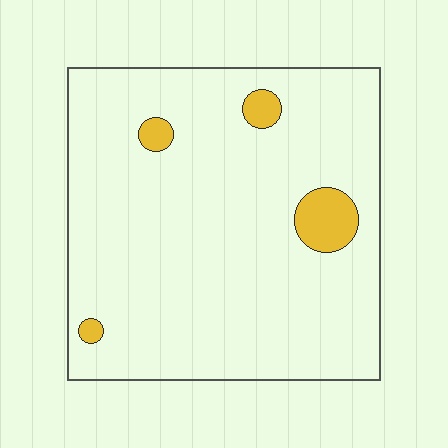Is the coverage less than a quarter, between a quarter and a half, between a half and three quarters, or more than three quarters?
Less than a quarter.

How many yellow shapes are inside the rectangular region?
4.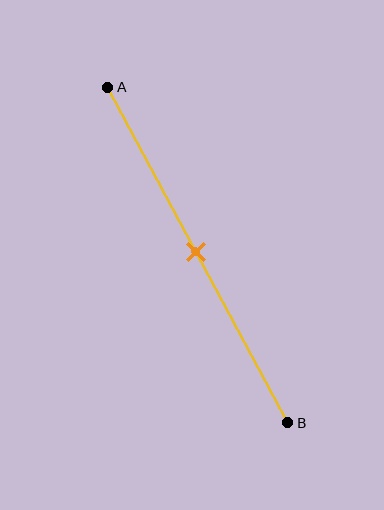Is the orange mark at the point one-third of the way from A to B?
No, the mark is at about 50% from A, not at the 33% one-third point.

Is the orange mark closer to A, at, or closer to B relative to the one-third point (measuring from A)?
The orange mark is closer to point B than the one-third point of segment AB.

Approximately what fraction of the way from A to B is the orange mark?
The orange mark is approximately 50% of the way from A to B.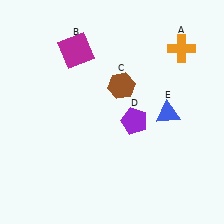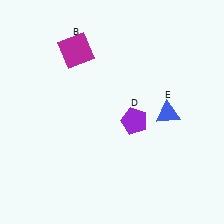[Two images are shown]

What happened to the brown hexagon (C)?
The brown hexagon (C) was removed in Image 2. It was in the top-right area of Image 1.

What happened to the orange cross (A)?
The orange cross (A) was removed in Image 2. It was in the top-right area of Image 1.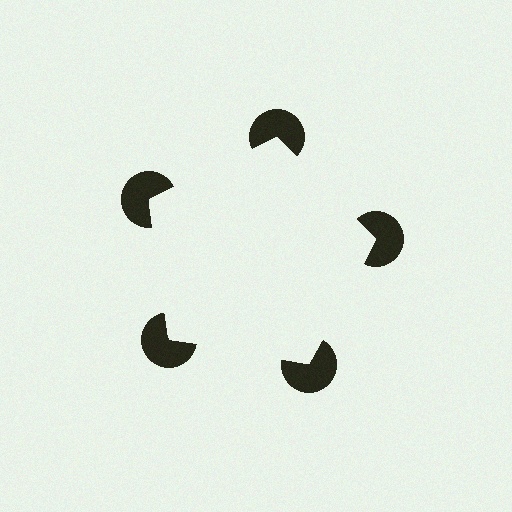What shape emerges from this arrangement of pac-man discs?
An illusory pentagon — its edges are inferred from the aligned wedge cuts in the pac-man discs, not physically drawn.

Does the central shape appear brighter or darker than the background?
It typically appears slightly brighter than the background, even though no actual brightness change is drawn.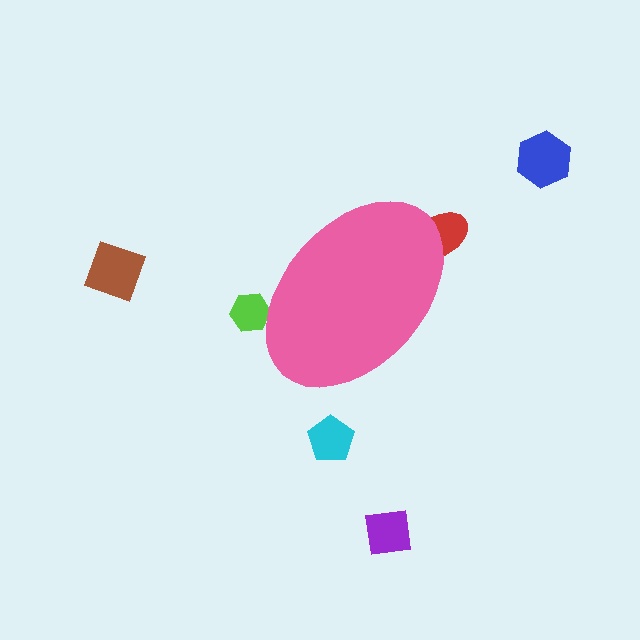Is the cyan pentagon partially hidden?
No, the cyan pentagon is fully visible.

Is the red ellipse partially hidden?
Yes, the red ellipse is partially hidden behind the pink ellipse.